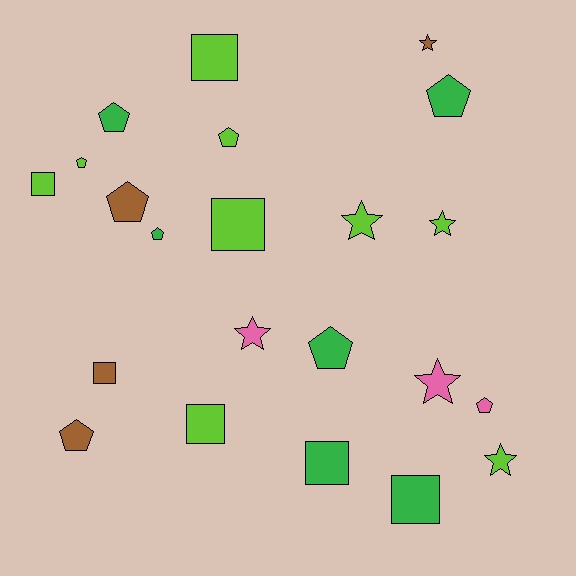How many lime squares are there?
There are 4 lime squares.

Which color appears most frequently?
Lime, with 9 objects.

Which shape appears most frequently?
Pentagon, with 9 objects.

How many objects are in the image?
There are 22 objects.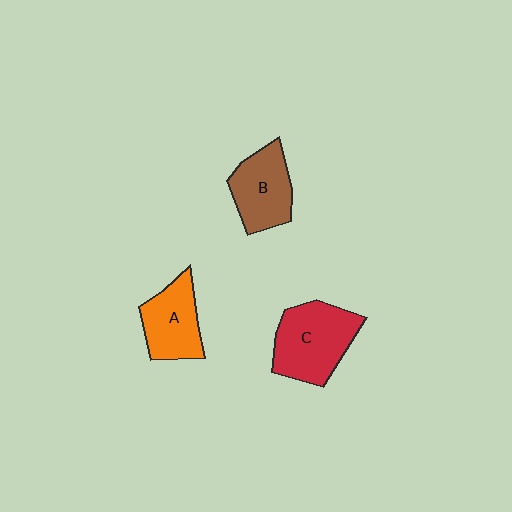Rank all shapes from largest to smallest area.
From largest to smallest: C (red), B (brown), A (orange).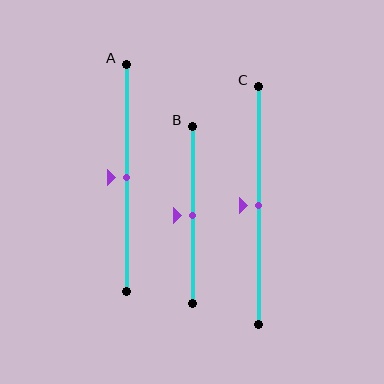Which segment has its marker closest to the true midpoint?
Segment A has its marker closest to the true midpoint.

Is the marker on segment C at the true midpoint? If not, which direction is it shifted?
Yes, the marker on segment C is at the true midpoint.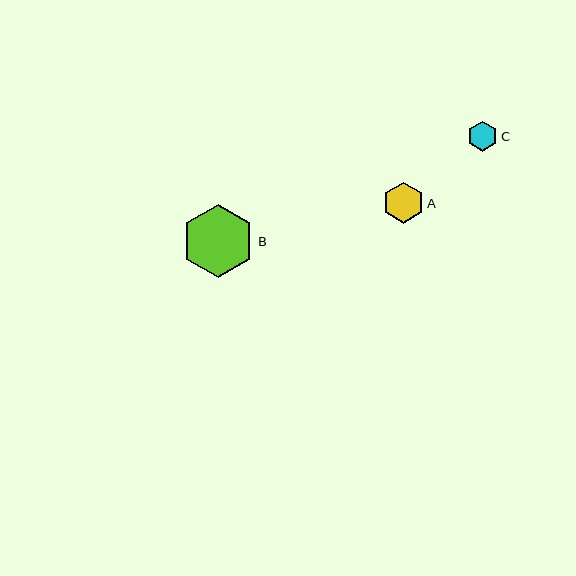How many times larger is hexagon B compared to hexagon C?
Hexagon B is approximately 2.5 times the size of hexagon C.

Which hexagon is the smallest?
Hexagon C is the smallest with a size of approximately 30 pixels.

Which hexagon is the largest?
Hexagon B is the largest with a size of approximately 73 pixels.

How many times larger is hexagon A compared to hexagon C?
Hexagon A is approximately 1.4 times the size of hexagon C.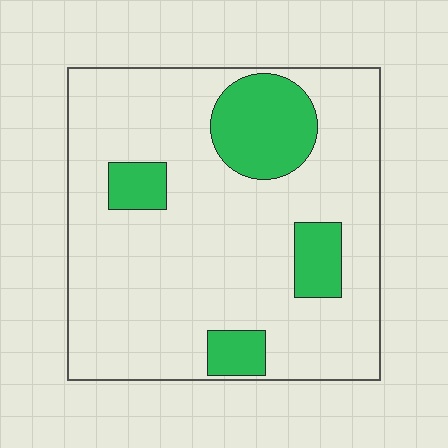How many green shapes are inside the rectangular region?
4.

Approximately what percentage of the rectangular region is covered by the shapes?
Approximately 20%.